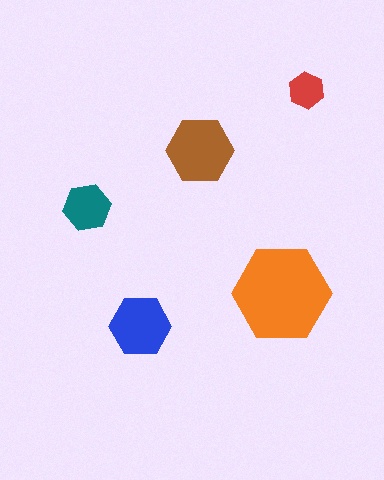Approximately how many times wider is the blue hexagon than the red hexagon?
About 1.5 times wider.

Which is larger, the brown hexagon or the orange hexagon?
The orange one.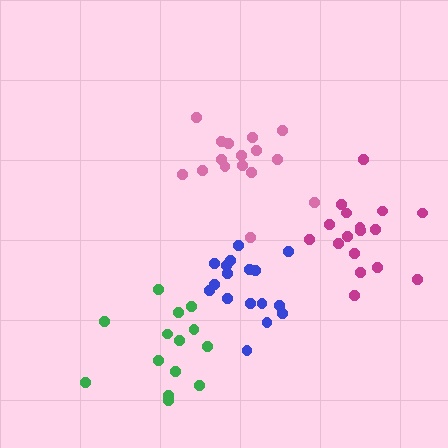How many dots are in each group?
Group 1: 14 dots, Group 2: 17 dots, Group 3: 16 dots, Group 4: 17 dots (64 total).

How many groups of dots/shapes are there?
There are 4 groups.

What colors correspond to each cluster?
The clusters are colored: green, magenta, pink, blue.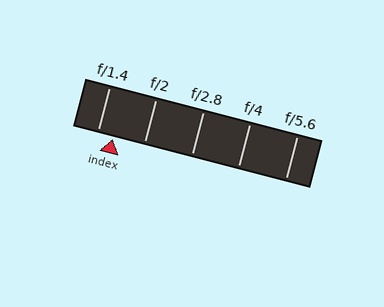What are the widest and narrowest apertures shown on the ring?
The widest aperture shown is f/1.4 and the narrowest is f/5.6.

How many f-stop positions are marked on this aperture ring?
There are 5 f-stop positions marked.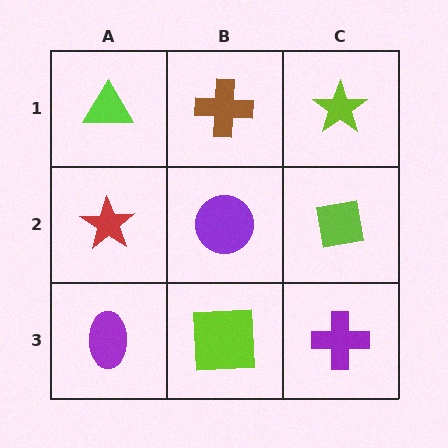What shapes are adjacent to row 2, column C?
A lime star (row 1, column C), a purple cross (row 3, column C), a purple circle (row 2, column B).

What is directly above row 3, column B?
A purple circle.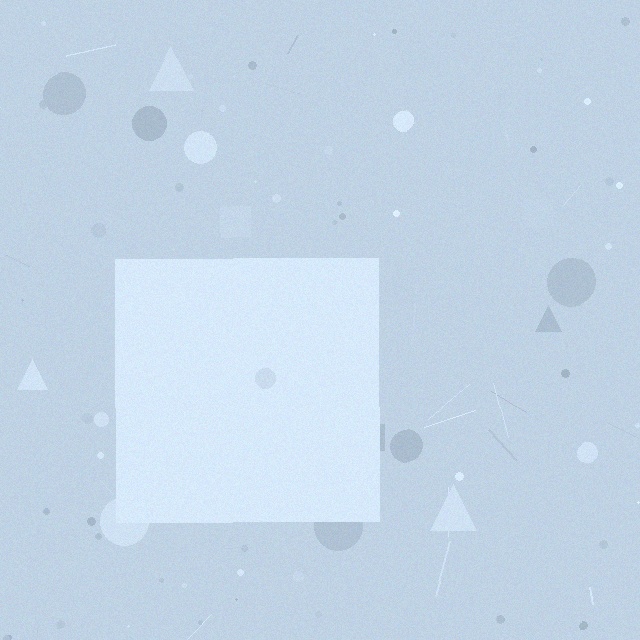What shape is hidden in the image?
A square is hidden in the image.